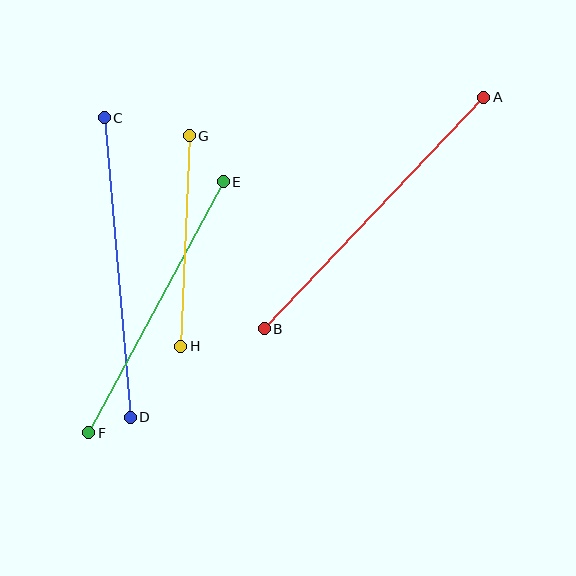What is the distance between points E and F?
The distance is approximately 285 pixels.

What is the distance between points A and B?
The distance is approximately 319 pixels.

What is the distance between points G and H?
The distance is approximately 210 pixels.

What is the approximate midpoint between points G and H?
The midpoint is at approximately (185, 241) pixels.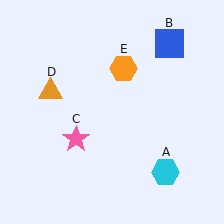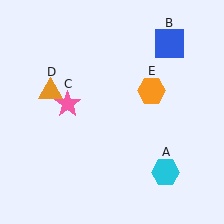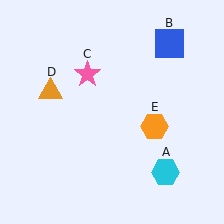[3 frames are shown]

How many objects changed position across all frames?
2 objects changed position: pink star (object C), orange hexagon (object E).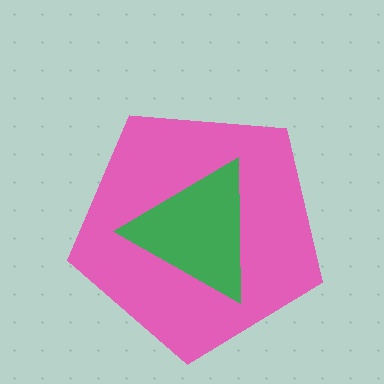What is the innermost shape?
The green triangle.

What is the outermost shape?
The pink pentagon.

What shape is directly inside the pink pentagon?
The green triangle.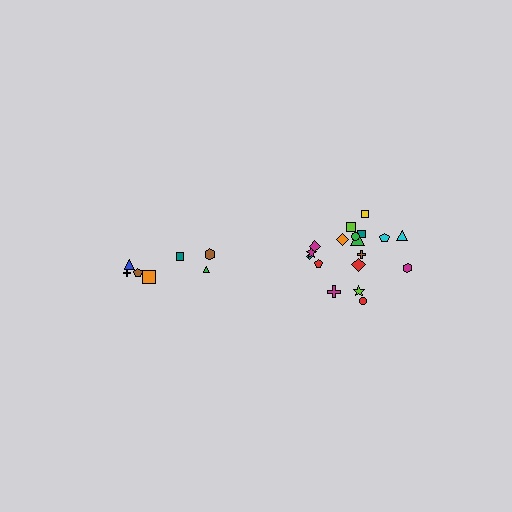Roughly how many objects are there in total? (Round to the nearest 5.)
Roughly 25 objects in total.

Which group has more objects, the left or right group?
The right group.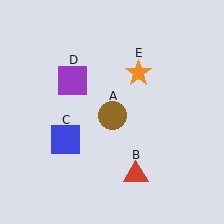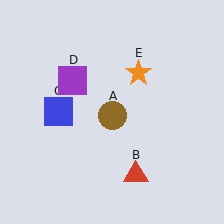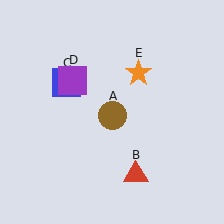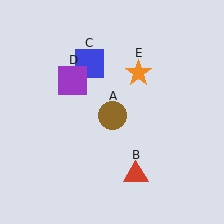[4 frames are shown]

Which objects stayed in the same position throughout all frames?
Brown circle (object A) and red triangle (object B) and purple square (object D) and orange star (object E) remained stationary.